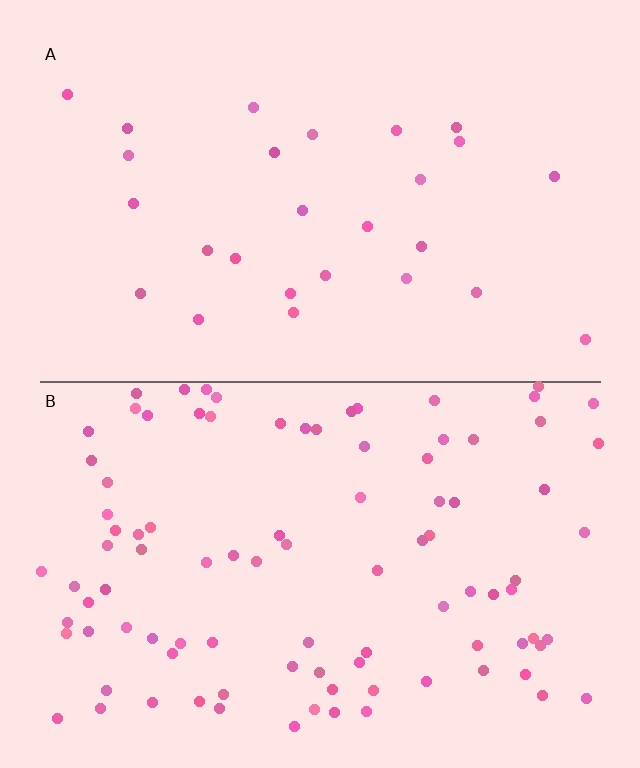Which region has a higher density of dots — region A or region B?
B (the bottom).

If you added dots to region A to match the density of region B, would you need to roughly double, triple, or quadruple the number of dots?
Approximately quadruple.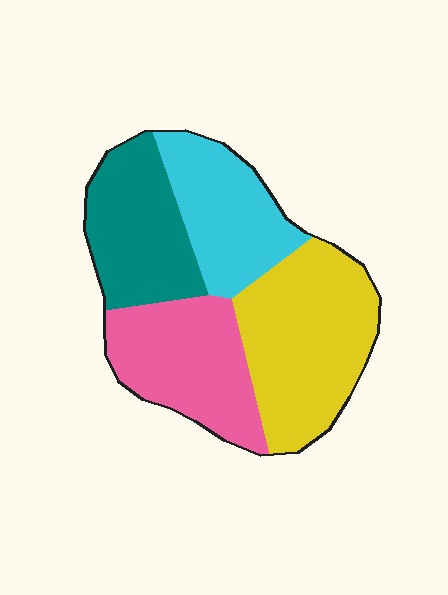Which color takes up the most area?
Yellow, at roughly 30%.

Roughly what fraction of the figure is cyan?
Cyan covers about 20% of the figure.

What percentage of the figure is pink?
Pink takes up about one quarter (1/4) of the figure.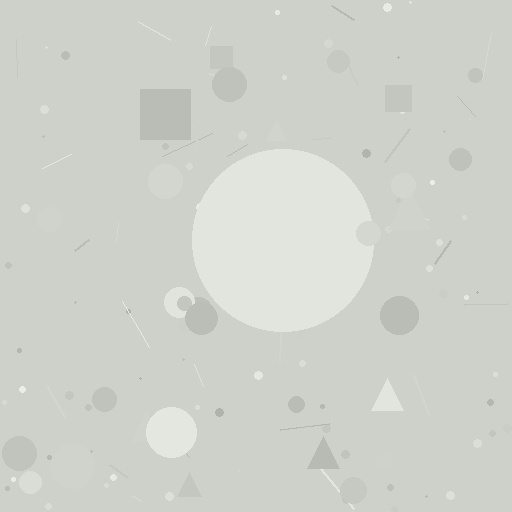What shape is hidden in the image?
A circle is hidden in the image.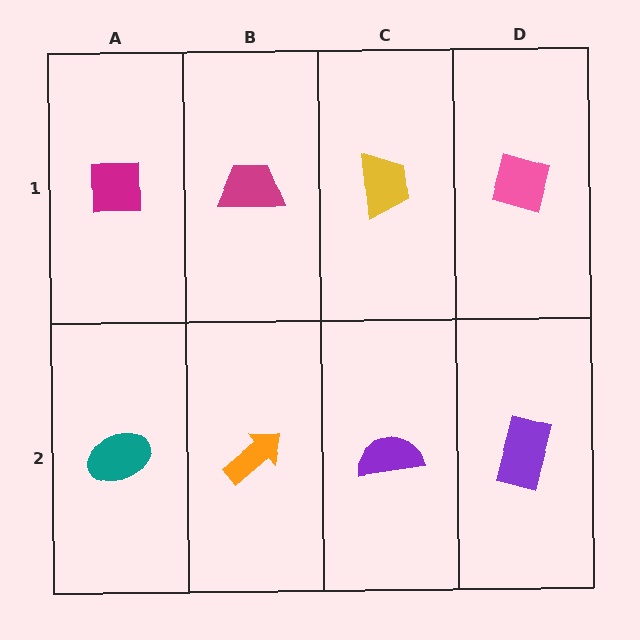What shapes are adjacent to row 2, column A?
A magenta square (row 1, column A), an orange arrow (row 2, column B).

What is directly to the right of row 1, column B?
A yellow trapezoid.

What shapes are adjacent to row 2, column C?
A yellow trapezoid (row 1, column C), an orange arrow (row 2, column B), a purple rectangle (row 2, column D).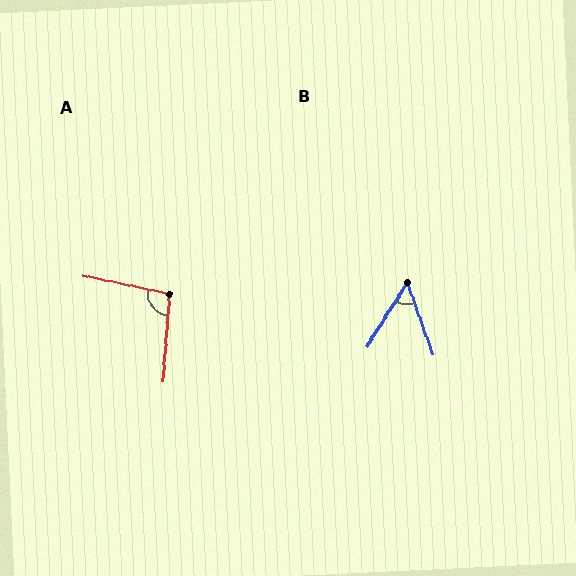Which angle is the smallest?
B, at approximately 52 degrees.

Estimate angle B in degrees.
Approximately 52 degrees.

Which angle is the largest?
A, at approximately 98 degrees.